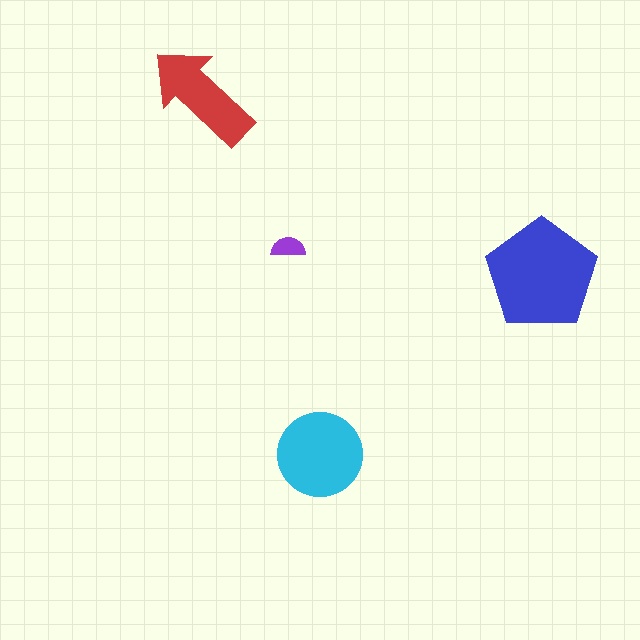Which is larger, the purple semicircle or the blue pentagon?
The blue pentagon.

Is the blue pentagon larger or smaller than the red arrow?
Larger.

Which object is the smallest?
The purple semicircle.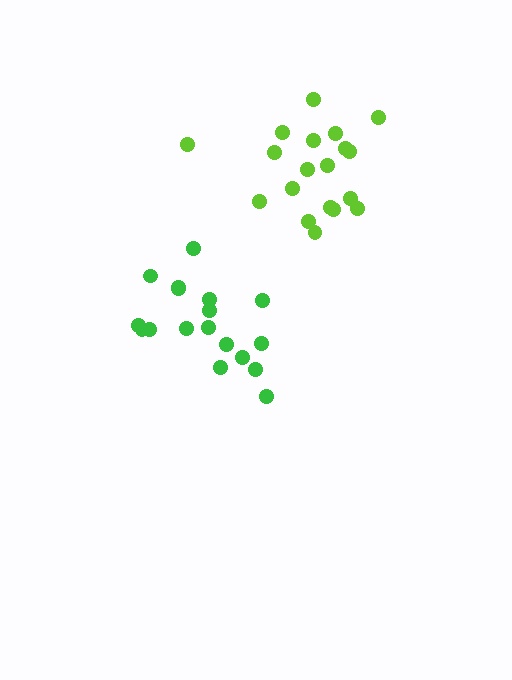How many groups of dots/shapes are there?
There are 2 groups.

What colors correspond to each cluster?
The clusters are colored: lime, green.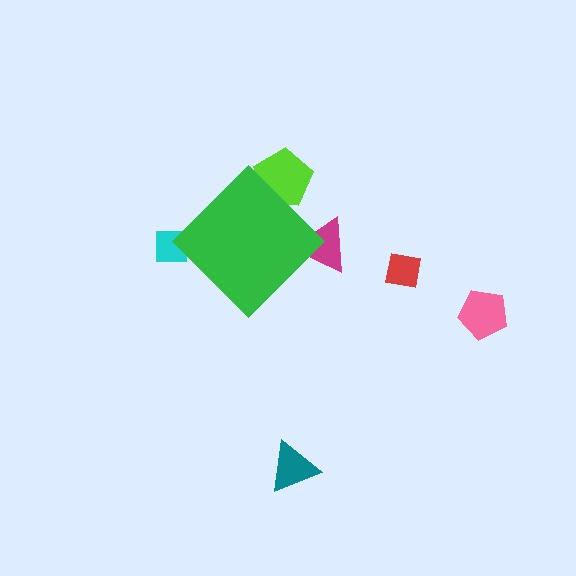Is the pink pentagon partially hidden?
No, the pink pentagon is fully visible.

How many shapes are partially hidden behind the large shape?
3 shapes are partially hidden.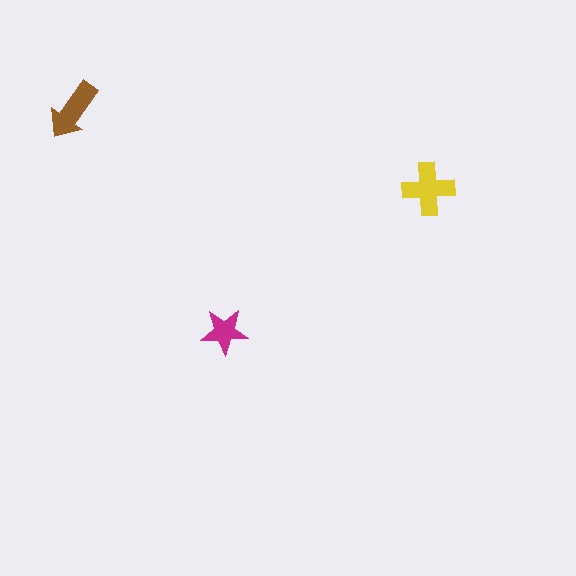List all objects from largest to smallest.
The yellow cross, the brown arrow, the magenta star.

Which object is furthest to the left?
The brown arrow is leftmost.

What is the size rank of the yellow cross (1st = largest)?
1st.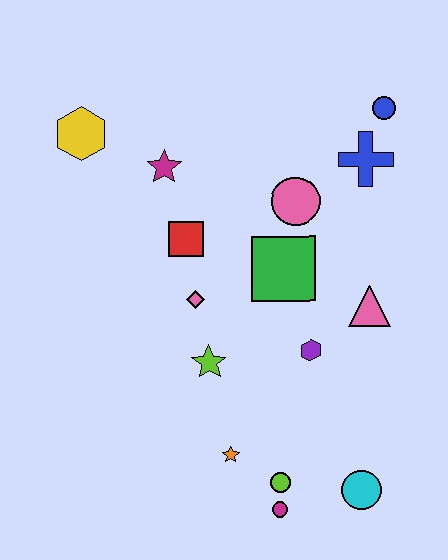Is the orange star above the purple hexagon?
No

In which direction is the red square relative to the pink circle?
The red square is to the left of the pink circle.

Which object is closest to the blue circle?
The blue cross is closest to the blue circle.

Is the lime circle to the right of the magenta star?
Yes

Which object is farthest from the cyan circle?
The yellow hexagon is farthest from the cyan circle.